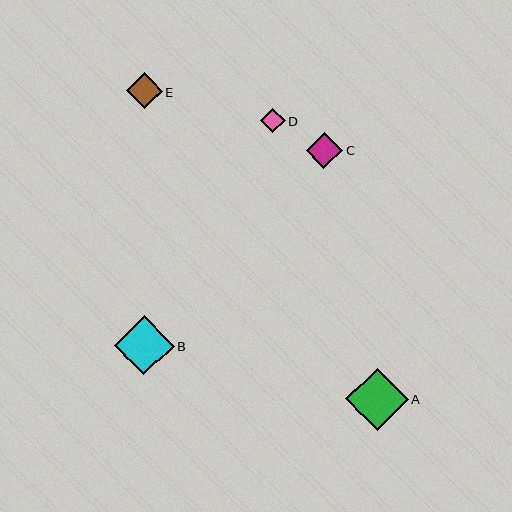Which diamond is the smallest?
Diamond D is the smallest with a size of approximately 24 pixels.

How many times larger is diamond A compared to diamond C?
Diamond A is approximately 1.7 times the size of diamond C.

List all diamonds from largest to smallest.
From largest to smallest: A, B, C, E, D.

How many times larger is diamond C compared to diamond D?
Diamond C is approximately 1.5 times the size of diamond D.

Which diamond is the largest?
Diamond A is the largest with a size of approximately 62 pixels.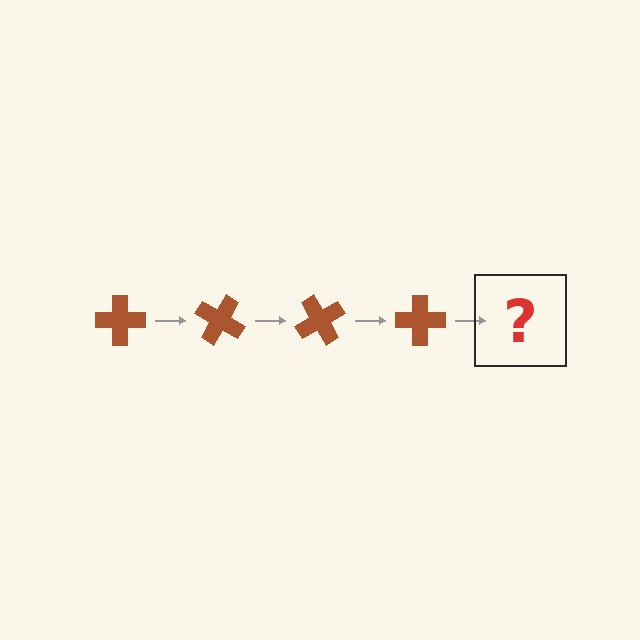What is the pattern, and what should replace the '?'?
The pattern is that the cross rotates 30 degrees each step. The '?' should be a brown cross rotated 120 degrees.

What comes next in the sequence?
The next element should be a brown cross rotated 120 degrees.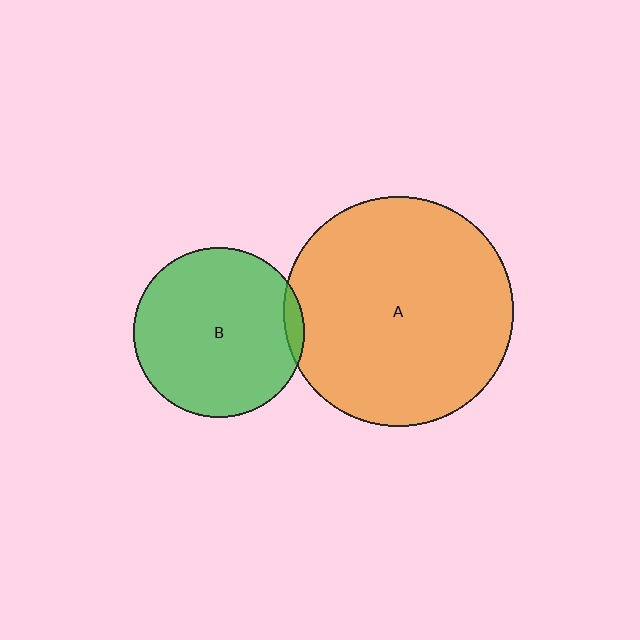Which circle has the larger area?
Circle A (orange).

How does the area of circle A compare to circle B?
Approximately 1.8 times.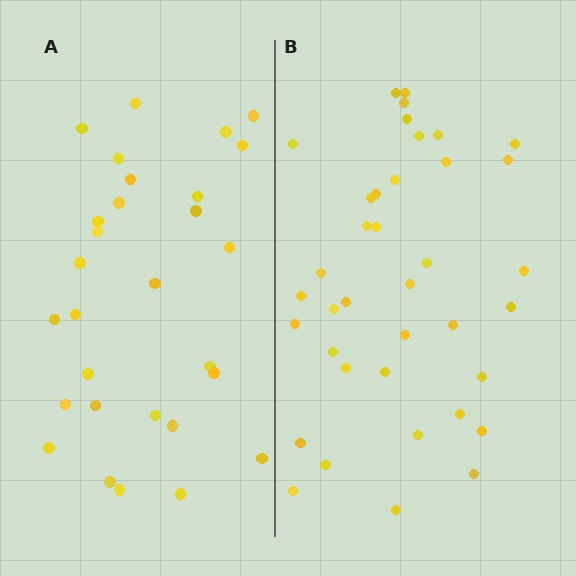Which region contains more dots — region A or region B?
Region B (the right region) has more dots.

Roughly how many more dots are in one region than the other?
Region B has roughly 8 or so more dots than region A.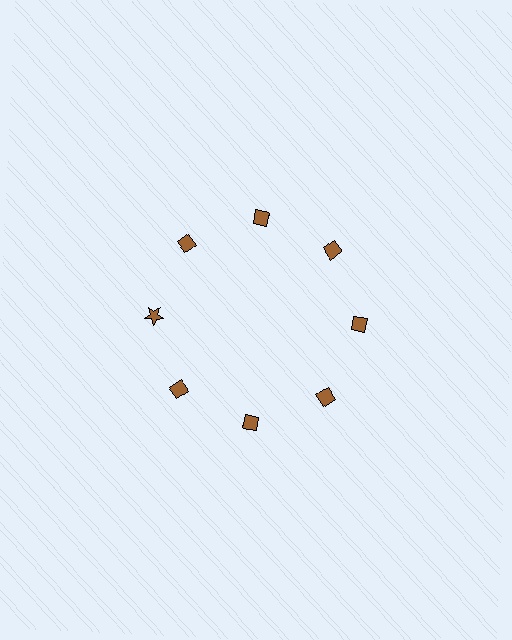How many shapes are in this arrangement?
There are 8 shapes arranged in a ring pattern.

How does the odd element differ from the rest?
It has a different shape: star instead of diamond.